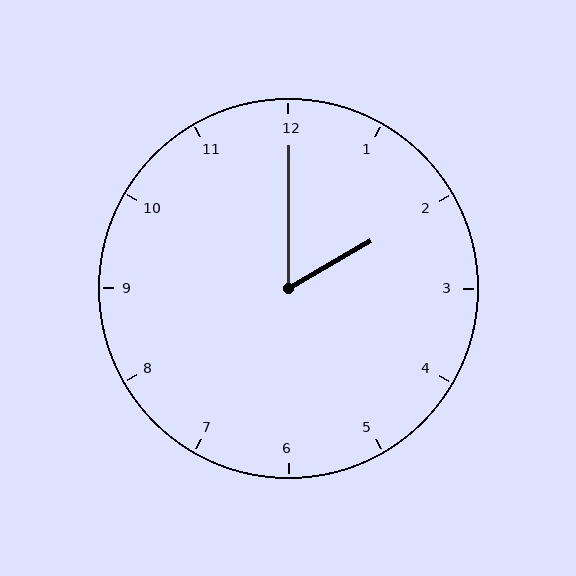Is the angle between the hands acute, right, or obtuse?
It is acute.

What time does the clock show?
2:00.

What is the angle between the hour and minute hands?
Approximately 60 degrees.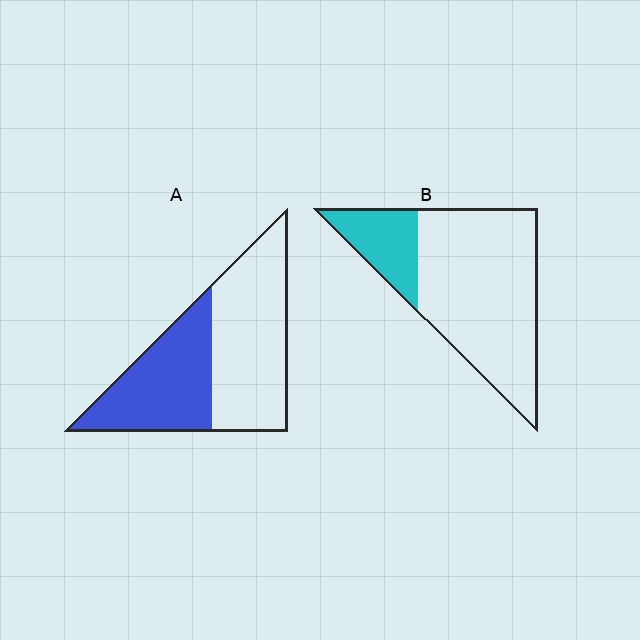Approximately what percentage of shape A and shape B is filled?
A is approximately 45% and B is approximately 20%.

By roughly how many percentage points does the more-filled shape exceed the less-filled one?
By roughly 20 percentage points (A over B).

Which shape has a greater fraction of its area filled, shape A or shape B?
Shape A.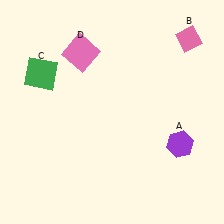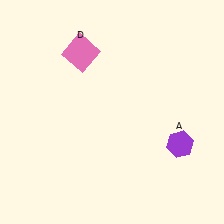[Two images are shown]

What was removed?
The pink diamond (B), the green square (C) were removed in Image 2.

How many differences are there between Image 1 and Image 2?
There are 2 differences between the two images.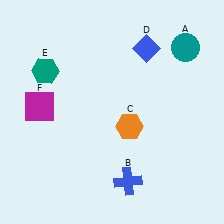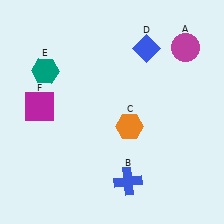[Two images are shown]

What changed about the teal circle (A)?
In Image 1, A is teal. In Image 2, it changed to magenta.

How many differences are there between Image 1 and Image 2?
There is 1 difference between the two images.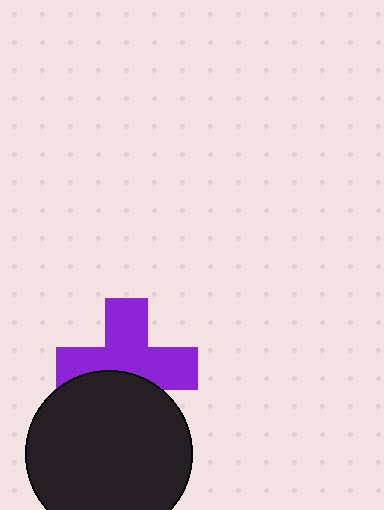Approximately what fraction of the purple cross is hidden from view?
Roughly 35% of the purple cross is hidden behind the black circle.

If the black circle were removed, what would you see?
You would see the complete purple cross.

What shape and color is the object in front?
The object in front is a black circle.